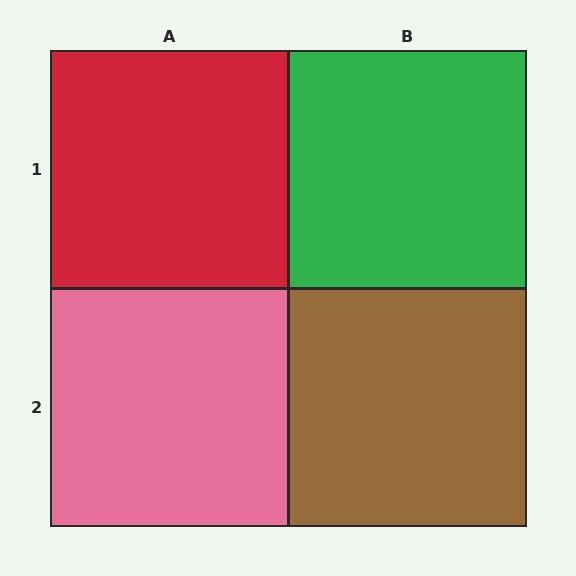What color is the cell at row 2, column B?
Brown.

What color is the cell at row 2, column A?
Pink.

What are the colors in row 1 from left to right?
Red, green.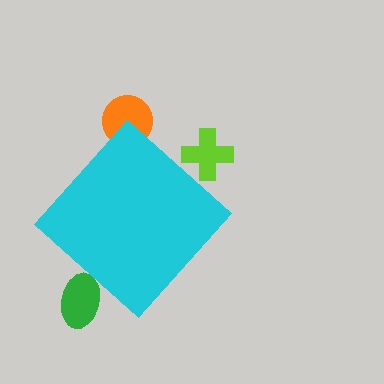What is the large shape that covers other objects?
A cyan diamond.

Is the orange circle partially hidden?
Yes, the orange circle is partially hidden behind the cyan diamond.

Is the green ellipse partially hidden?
Yes, the green ellipse is partially hidden behind the cyan diamond.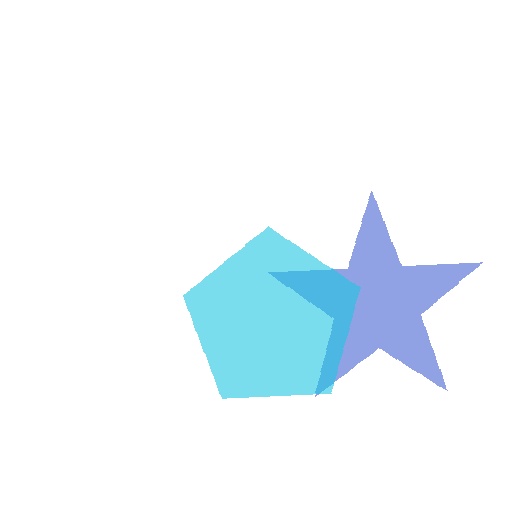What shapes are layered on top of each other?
The layered shapes are: a blue star, a cyan pentagon.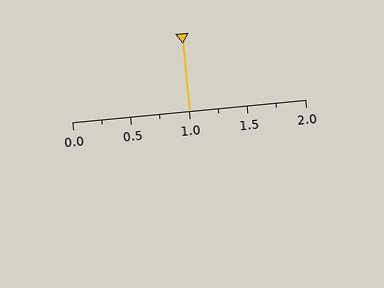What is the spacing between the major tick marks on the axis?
The major ticks are spaced 0.5 apart.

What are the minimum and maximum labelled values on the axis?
The axis runs from 0.0 to 2.0.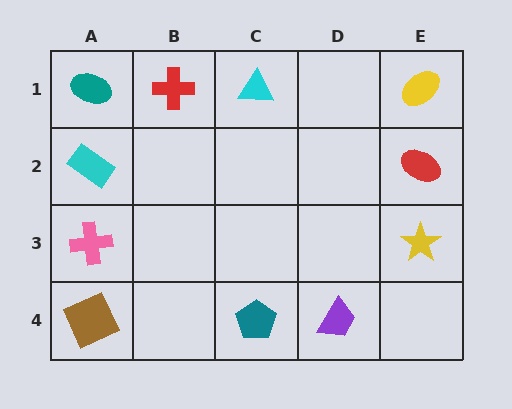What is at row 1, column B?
A red cross.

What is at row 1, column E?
A yellow ellipse.